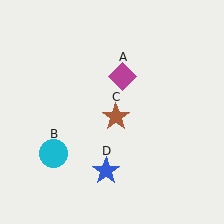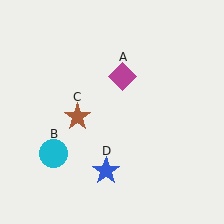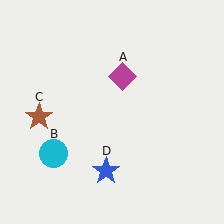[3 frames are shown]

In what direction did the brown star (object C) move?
The brown star (object C) moved left.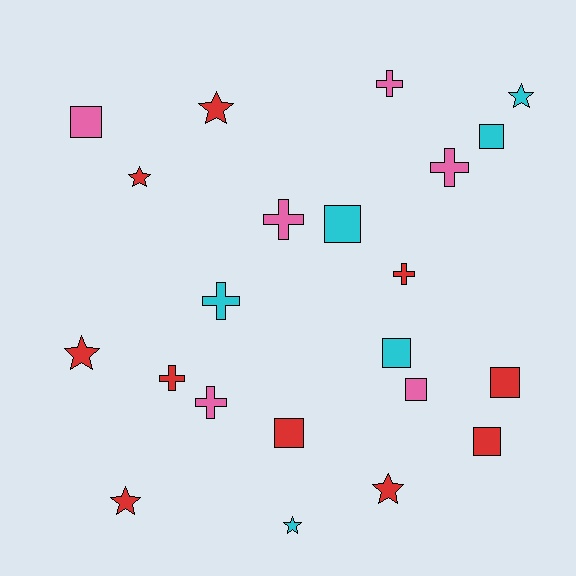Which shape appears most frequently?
Square, with 8 objects.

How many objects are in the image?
There are 22 objects.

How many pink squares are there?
There are 2 pink squares.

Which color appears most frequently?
Red, with 10 objects.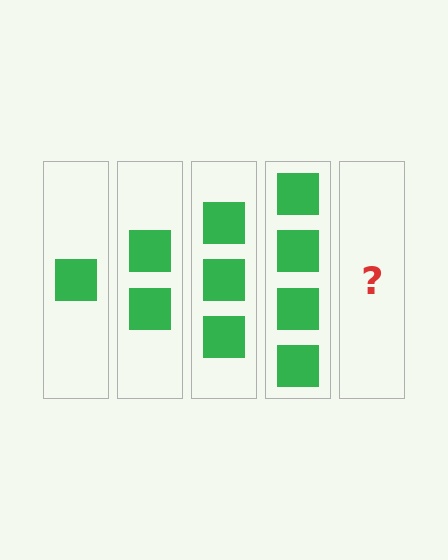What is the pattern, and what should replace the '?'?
The pattern is that each step adds one more square. The '?' should be 5 squares.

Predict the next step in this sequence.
The next step is 5 squares.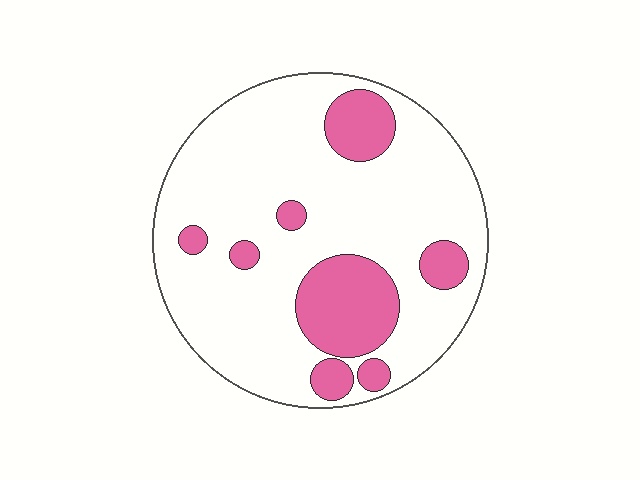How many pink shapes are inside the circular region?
8.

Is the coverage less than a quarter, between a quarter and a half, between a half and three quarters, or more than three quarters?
Less than a quarter.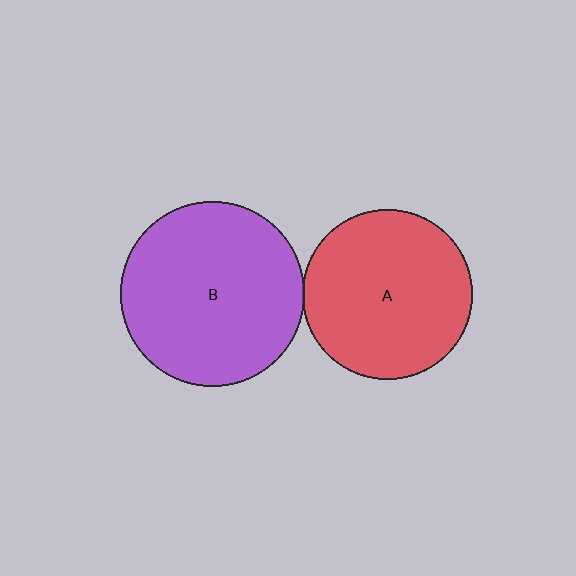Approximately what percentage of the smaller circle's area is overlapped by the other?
Approximately 5%.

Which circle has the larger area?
Circle B (purple).